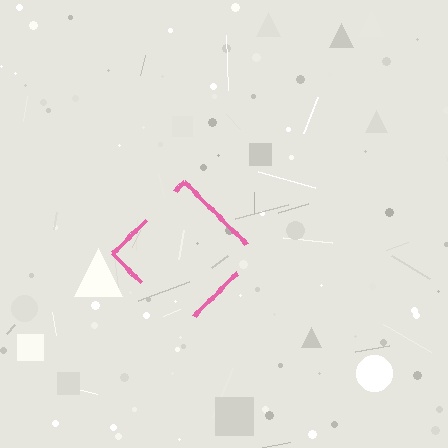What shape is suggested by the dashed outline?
The dashed outline suggests a diamond.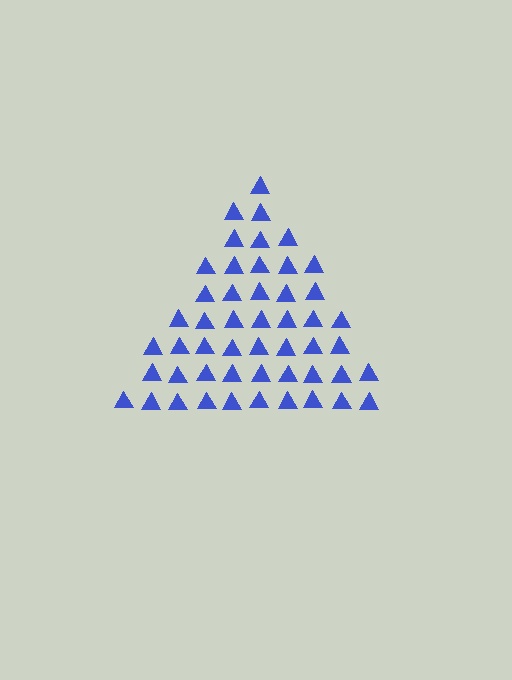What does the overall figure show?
The overall figure shows a triangle.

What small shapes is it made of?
It is made of small triangles.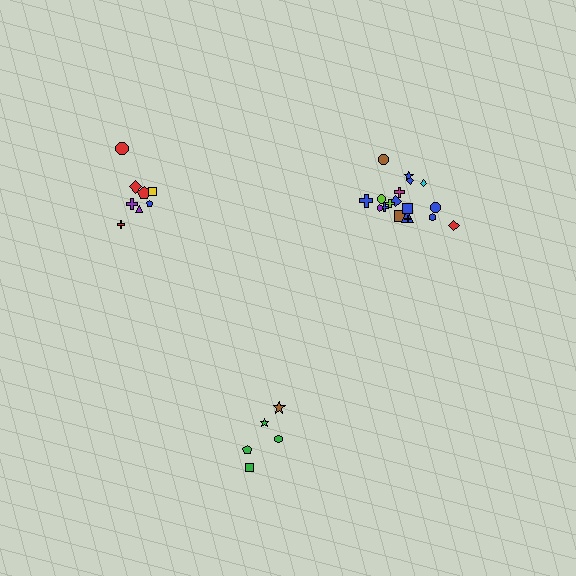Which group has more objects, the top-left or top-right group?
The top-right group.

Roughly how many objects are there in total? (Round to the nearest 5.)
Roughly 30 objects in total.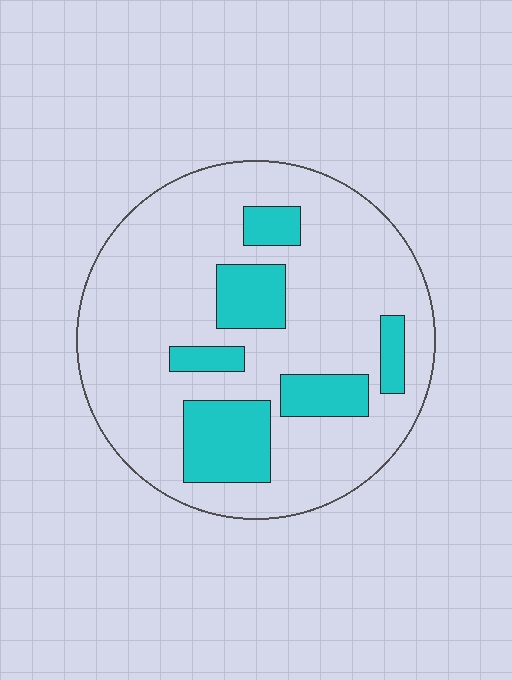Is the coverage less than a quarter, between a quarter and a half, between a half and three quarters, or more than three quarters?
Less than a quarter.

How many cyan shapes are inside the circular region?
6.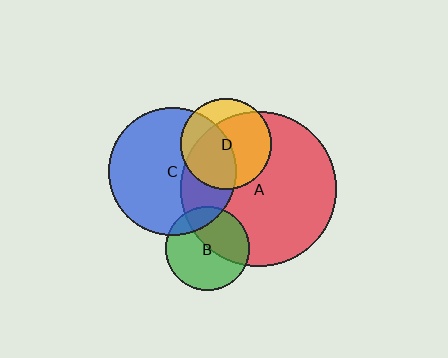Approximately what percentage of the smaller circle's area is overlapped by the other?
Approximately 30%.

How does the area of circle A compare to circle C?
Approximately 1.5 times.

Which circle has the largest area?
Circle A (red).